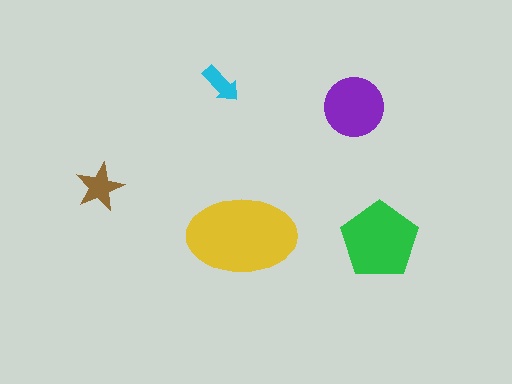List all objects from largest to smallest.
The yellow ellipse, the green pentagon, the purple circle, the brown star, the cyan arrow.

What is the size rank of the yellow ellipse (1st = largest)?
1st.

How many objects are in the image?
There are 5 objects in the image.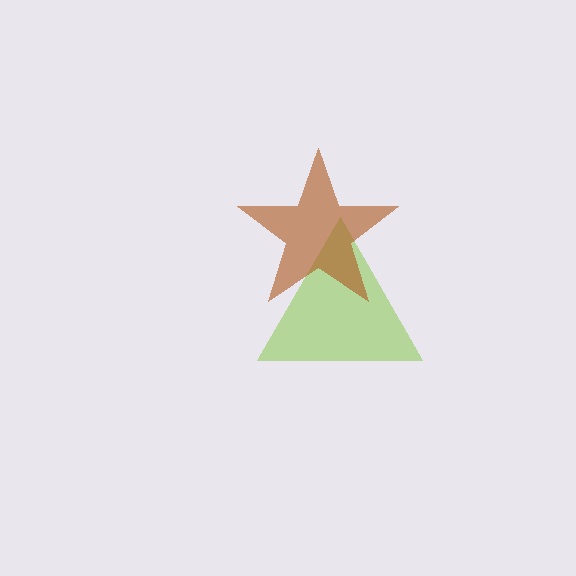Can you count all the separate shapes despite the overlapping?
Yes, there are 2 separate shapes.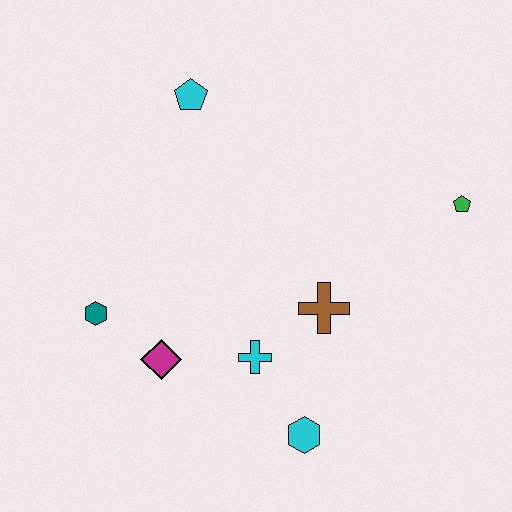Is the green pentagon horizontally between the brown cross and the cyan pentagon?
No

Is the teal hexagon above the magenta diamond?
Yes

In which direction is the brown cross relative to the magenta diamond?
The brown cross is to the right of the magenta diamond.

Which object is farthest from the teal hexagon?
The green pentagon is farthest from the teal hexagon.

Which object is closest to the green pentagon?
The brown cross is closest to the green pentagon.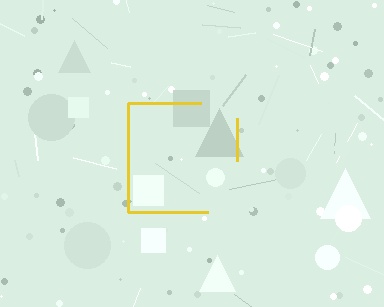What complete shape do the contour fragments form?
The contour fragments form a square.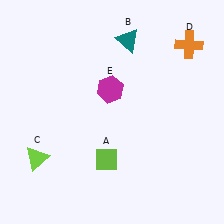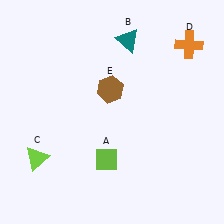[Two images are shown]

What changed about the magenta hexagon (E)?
In Image 1, E is magenta. In Image 2, it changed to brown.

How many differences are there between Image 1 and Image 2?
There is 1 difference between the two images.